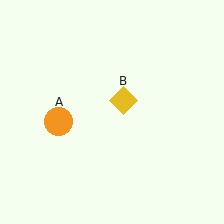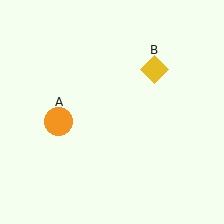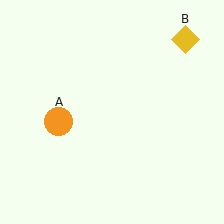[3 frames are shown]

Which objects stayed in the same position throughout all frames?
Orange circle (object A) remained stationary.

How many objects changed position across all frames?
1 object changed position: yellow diamond (object B).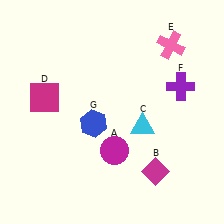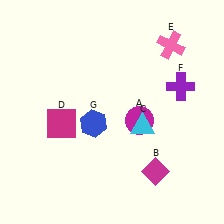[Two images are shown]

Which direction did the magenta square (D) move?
The magenta square (D) moved down.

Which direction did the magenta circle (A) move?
The magenta circle (A) moved up.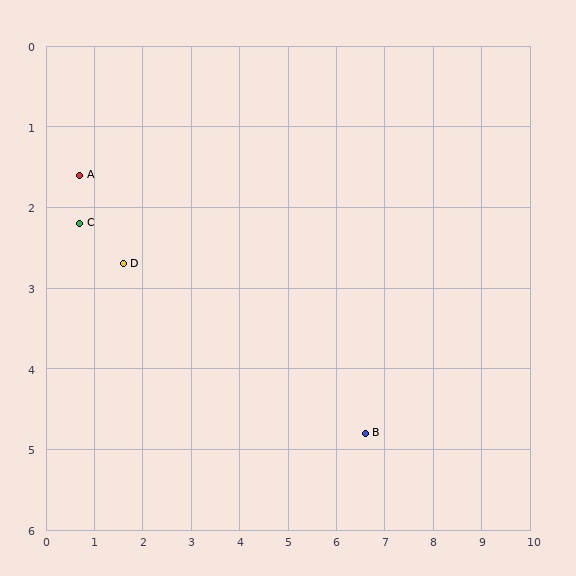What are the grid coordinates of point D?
Point D is at approximately (1.6, 2.7).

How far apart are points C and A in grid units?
Points C and A are about 0.6 grid units apart.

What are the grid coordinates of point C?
Point C is at approximately (0.7, 2.2).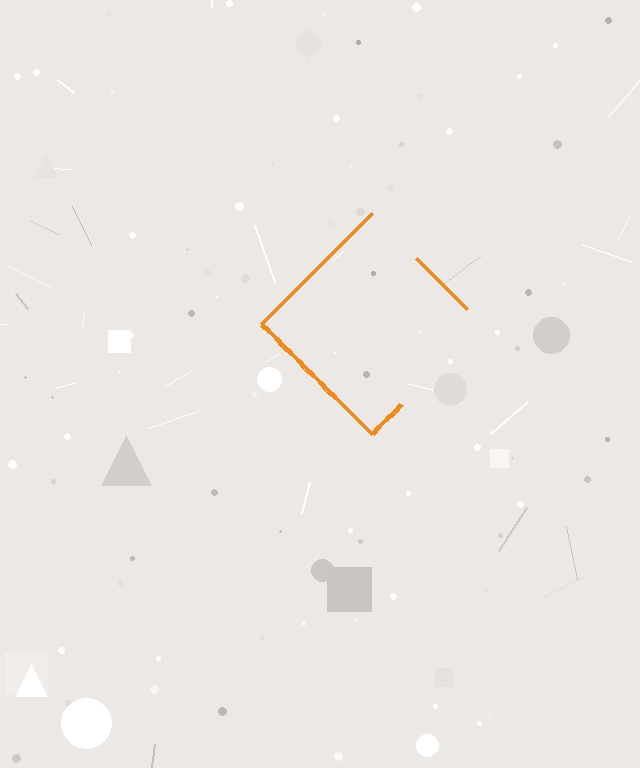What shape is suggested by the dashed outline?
The dashed outline suggests a diamond.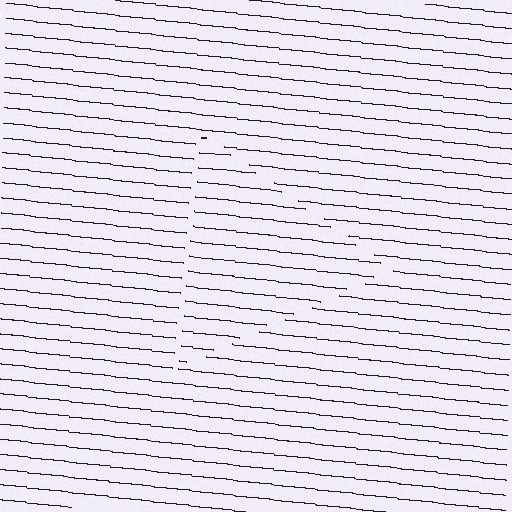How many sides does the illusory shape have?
3 sides — the line-ends trace a triangle.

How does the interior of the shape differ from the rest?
The interior of the shape contains the same grating, shifted by half a period — the contour is defined by the phase discontinuity where line-ends from the inner and outer gratings abut.